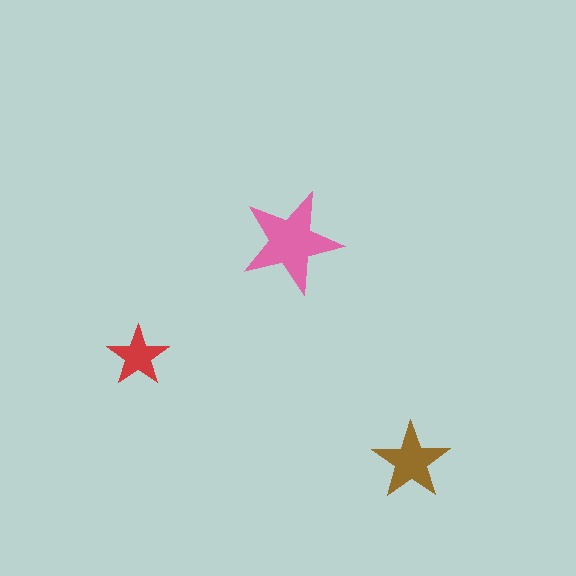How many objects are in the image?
There are 3 objects in the image.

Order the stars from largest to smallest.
the pink one, the brown one, the red one.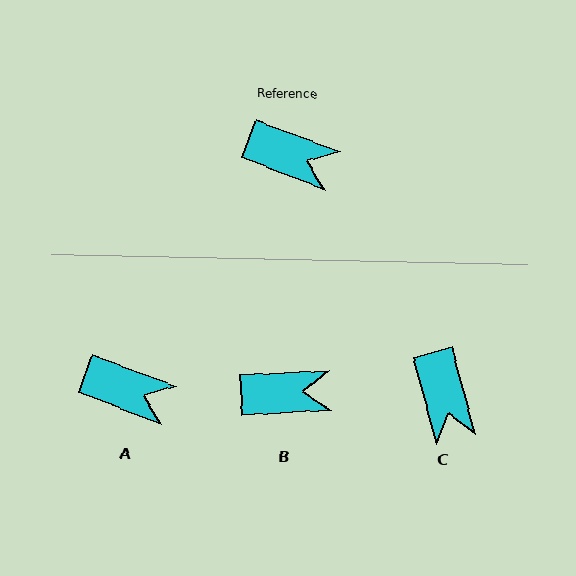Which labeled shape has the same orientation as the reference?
A.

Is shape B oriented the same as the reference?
No, it is off by about 24 degrees.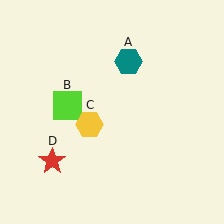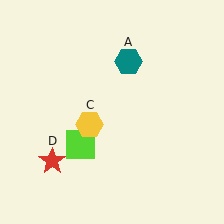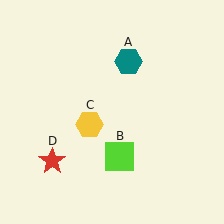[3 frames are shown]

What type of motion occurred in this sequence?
The lime square (object B) rotated counterclockwise around the center of the scene.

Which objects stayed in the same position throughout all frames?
Teal hexagon (object A) and yellow hexagon (object C) and red star (object D) remained stationary.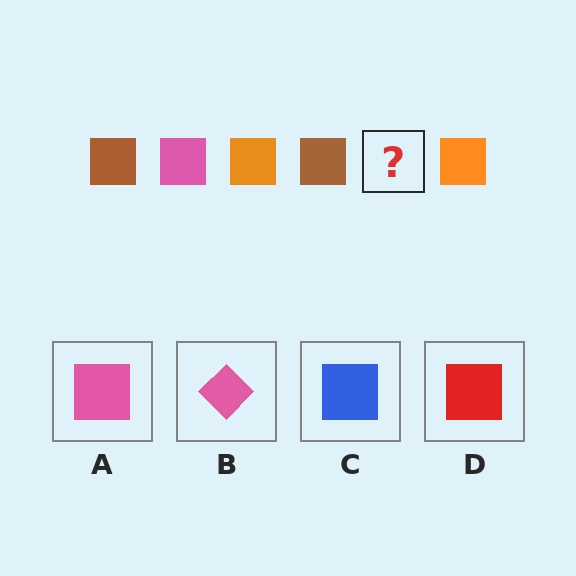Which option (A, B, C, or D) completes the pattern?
A.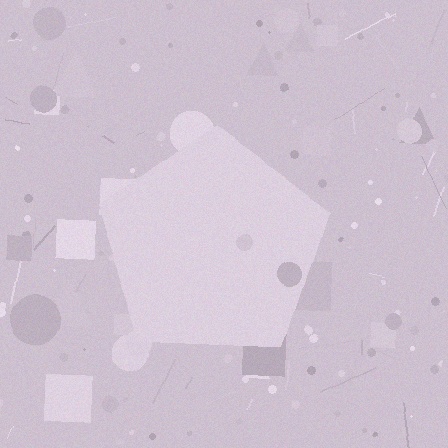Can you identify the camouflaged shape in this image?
The camouflaged shape is a pentagon.